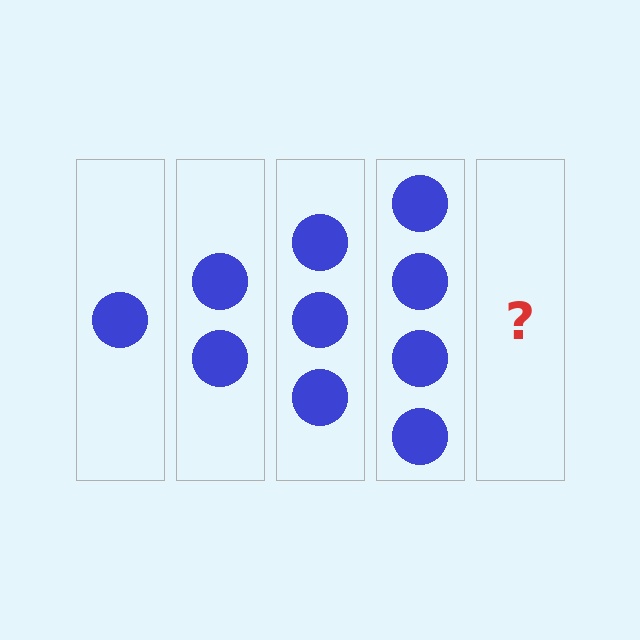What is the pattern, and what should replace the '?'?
The pattern is that each step adds one more circle. The '?' should be 5 circles.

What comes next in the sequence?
The next element should be 5 circles.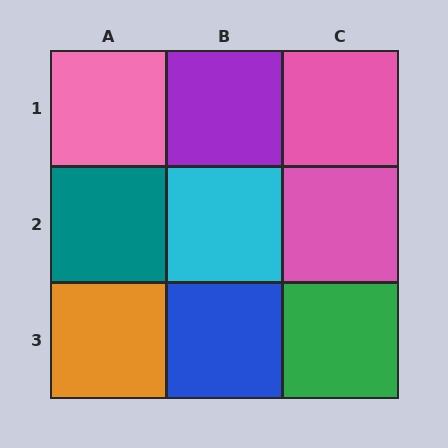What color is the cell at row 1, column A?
Pink.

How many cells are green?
1 cell is green.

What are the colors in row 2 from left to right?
Teal, cyan, pink.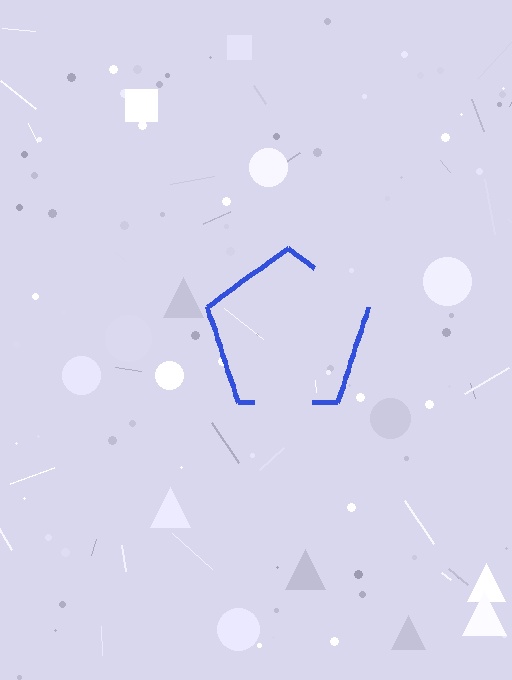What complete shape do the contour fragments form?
The contour fragments form a pentagon.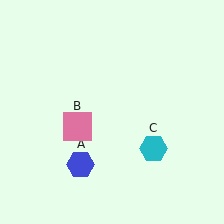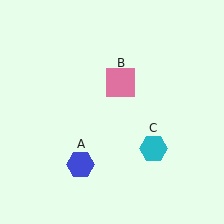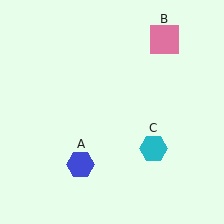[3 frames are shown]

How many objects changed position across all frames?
1 object changed position: pink square (object B).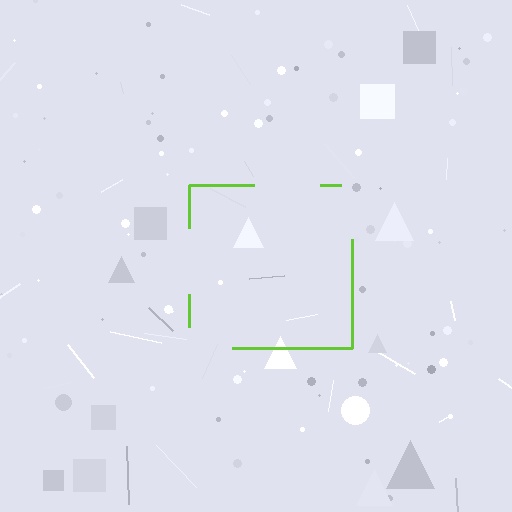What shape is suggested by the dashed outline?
The dashed outline suggests a square.